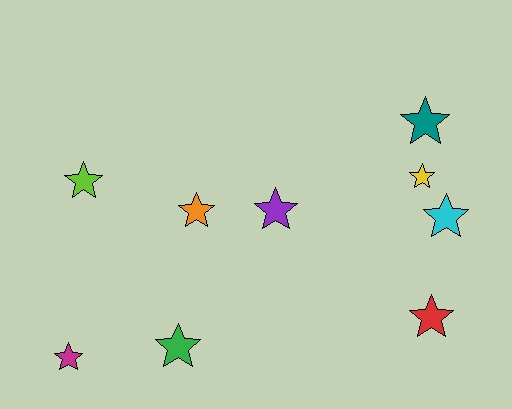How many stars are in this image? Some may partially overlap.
There are 9 stars.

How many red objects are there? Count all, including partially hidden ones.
There is 1 red object.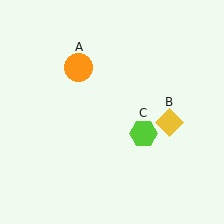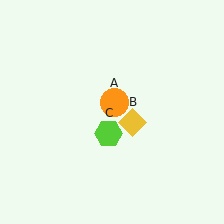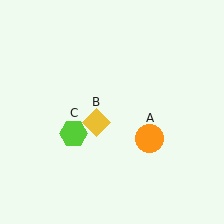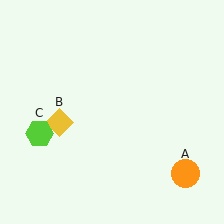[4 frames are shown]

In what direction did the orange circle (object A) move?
The orange circle (object A) moved down and to the right.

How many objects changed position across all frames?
3 objects changed position: orange circle (object A), yellow diamond (object B), lime hexagon (object C).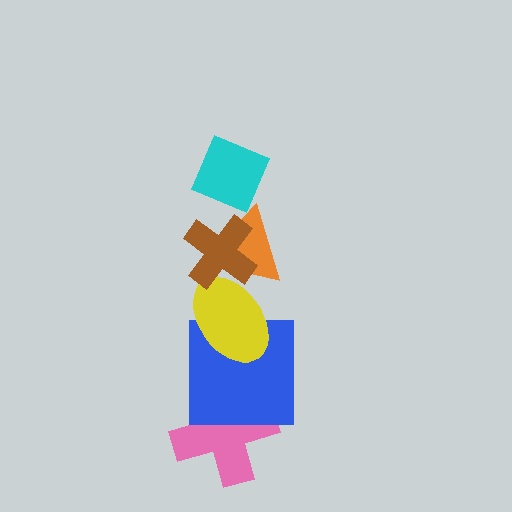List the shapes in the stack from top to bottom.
From top to bottom: the cyan diamond, the brown cross, the orange triangle, the yellow ellipse, the blue square, the pink cross.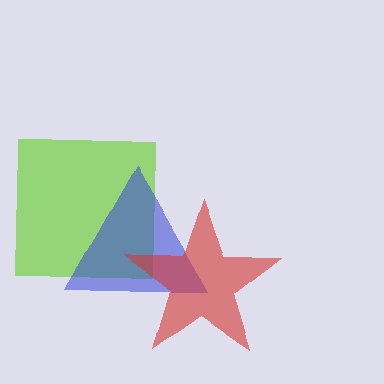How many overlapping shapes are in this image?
There are 3 overlapping shapes in the image.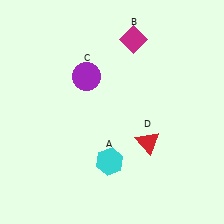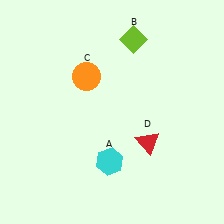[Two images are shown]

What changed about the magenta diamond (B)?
In Image 1, B is magenta. In Image 2, it changed to lime.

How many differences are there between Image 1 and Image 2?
There are 2 differences between the two images.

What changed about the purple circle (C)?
In Image 1, C is purple. In Image 2, it changed to orange.